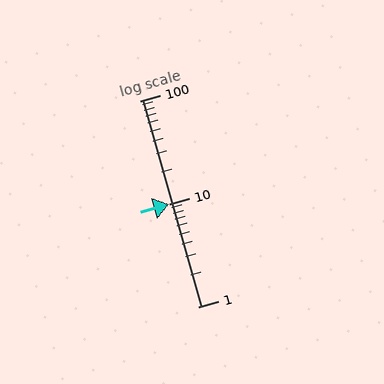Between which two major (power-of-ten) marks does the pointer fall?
The pointer is between 10 and 100.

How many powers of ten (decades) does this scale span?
The scale spans 2 decades, from 1 to 100.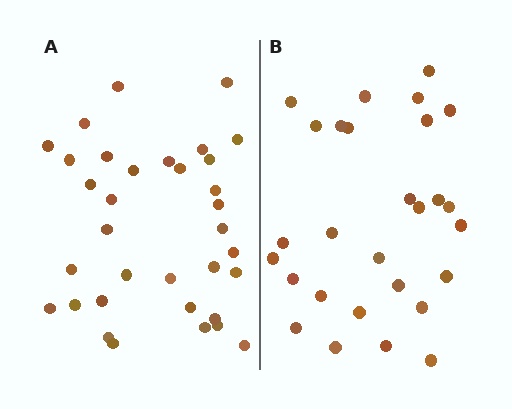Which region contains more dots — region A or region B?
Region A (the left region) has more dots.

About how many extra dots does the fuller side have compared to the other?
Region A has about 6 more dots than region B.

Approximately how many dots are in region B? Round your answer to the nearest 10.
About 30 dots. (The exact count is 28, which rounds to 30.)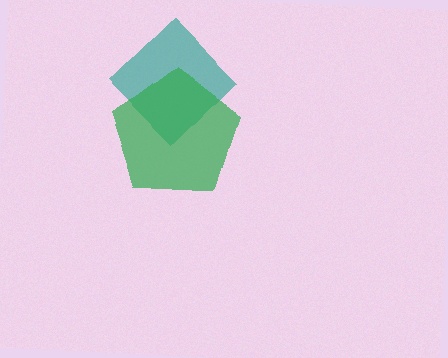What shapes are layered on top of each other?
The layered shapes are: a teal diamond, a green pentagon.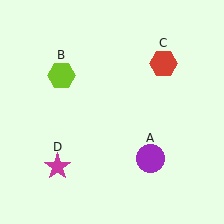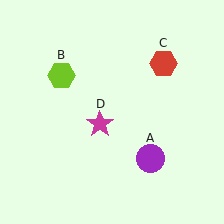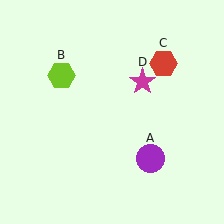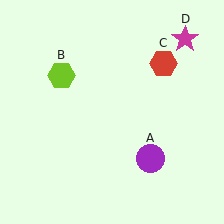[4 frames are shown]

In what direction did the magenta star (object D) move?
The magenta star (object D) moved up and to the right.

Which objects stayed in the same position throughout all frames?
Purple circle (object A) and lime hexagon (object B) and red hexagon (object C) remained stationary.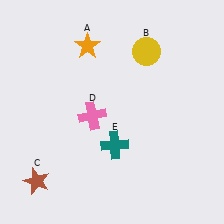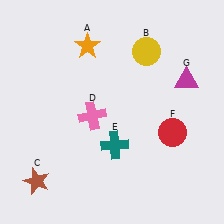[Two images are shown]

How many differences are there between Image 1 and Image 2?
There are 2 differences between the two images.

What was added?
A red circle (F), a magenta triangle (G) were added in Image 2.